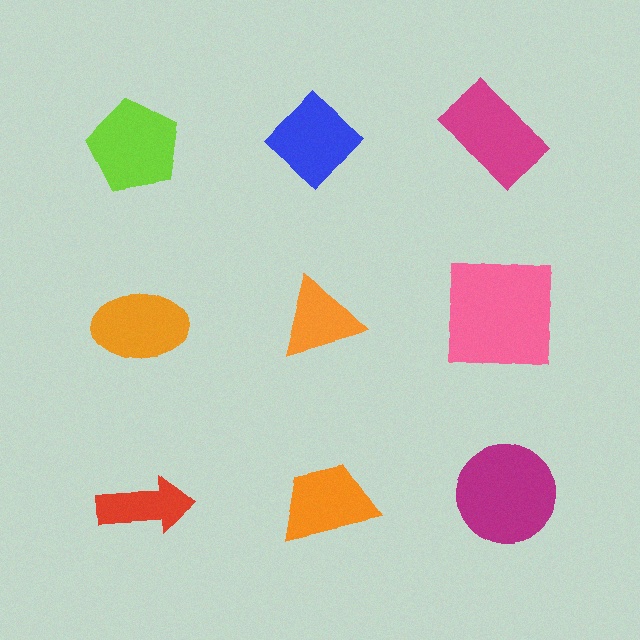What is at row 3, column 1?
A red arrow.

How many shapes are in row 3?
3 shapes.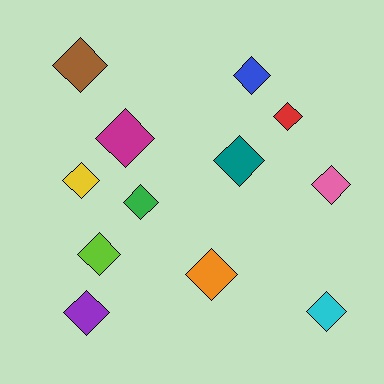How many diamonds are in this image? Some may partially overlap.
There are 12 diamonds.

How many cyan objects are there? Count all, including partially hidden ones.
There is 1 cyan object.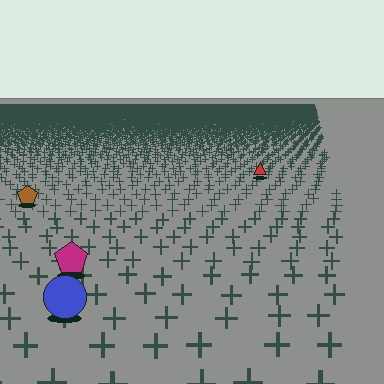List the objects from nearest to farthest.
From nearest to farthest: the blue circle, the magenta pentagon, the brown pentagon, the red triangle.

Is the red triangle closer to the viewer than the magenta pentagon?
No. The magenta pentagon is closer — you can tell from the texture gradient: the ground texture is coarser near it.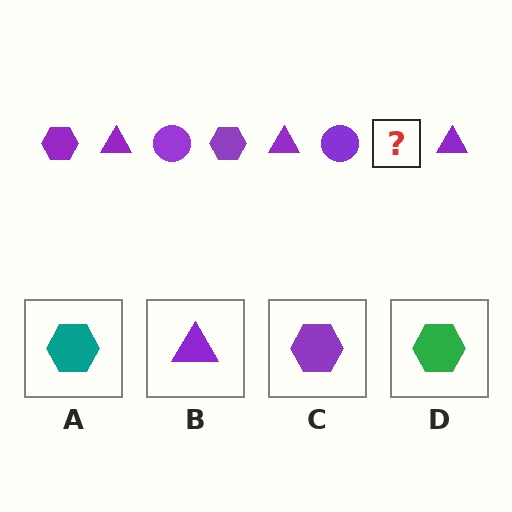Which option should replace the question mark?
Option C.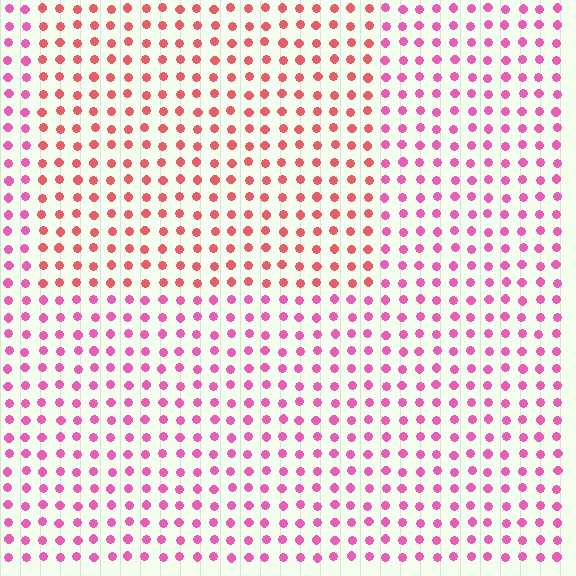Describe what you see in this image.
The image is filled with small pink elements in a uniform arrangement. A rectangle-shaped region is visible where the elements are tinted to a slightly different hue, forming a subtle color boundary.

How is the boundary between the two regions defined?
The boundary is defined purely by a slight shift in hue (about 33 degrees). Spacing, size, and orientation are identical on both sides.